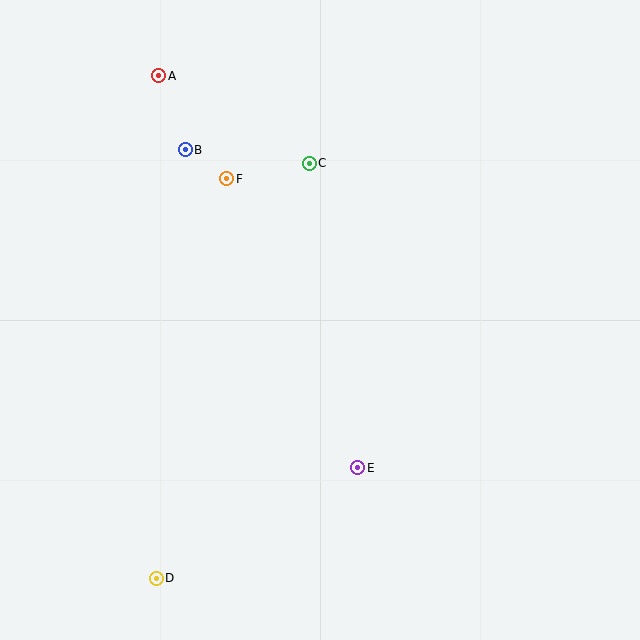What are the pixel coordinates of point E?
Point E is at (358, 468).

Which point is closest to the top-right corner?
Point C is closest to the top-right corner.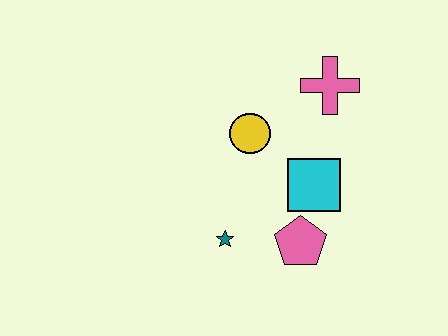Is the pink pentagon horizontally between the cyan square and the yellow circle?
Yes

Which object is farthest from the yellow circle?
The pink pentagon is farthest from the yellow circle.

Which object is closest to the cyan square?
The pink pentagon is closest to the cyan square.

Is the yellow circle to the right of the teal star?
Yes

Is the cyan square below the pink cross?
Yes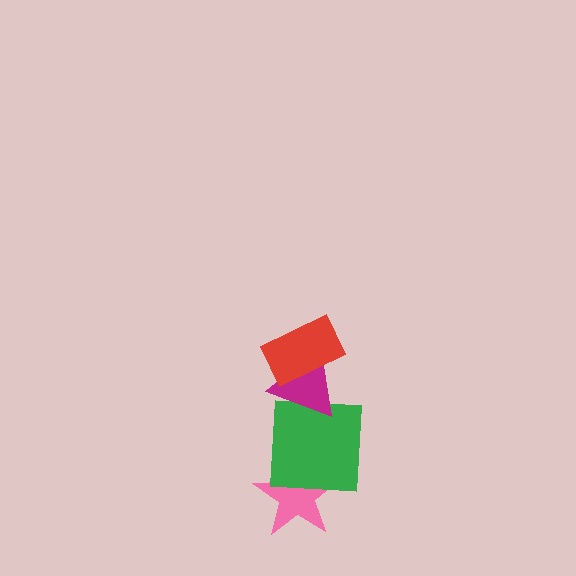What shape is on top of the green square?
The magenta triangle is on top of the green square.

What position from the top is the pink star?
The pink star is 4th from the top.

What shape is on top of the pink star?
The green square is on top of the pink star.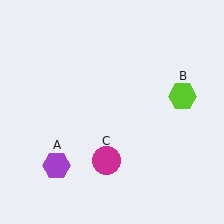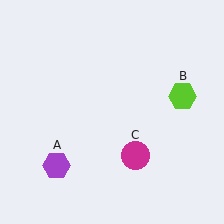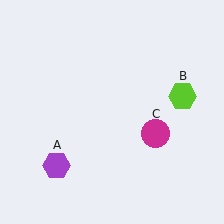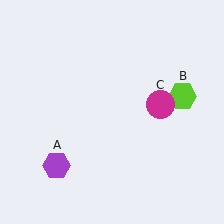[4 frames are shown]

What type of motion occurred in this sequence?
The magenta circle (object C) rotated counterclockwise around the center of the scene.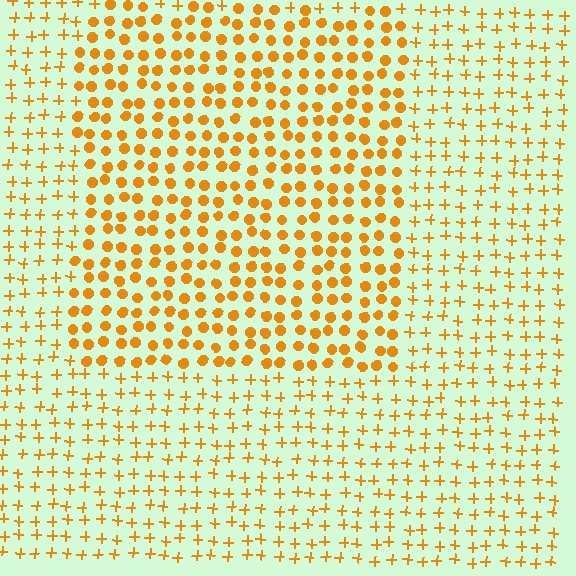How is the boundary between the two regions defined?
The boundary is defined by a change in element shape: circles inside vs. plus signs outside. All elements share the same color and spacing.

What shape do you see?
I see a rectangle.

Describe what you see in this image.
The image is filled with small orange elements arranged in a uniform grid. A rectangle-shaped region contains circles, while the surrounding area contains plus signs. The boundary is defined purely by the change in element shape.